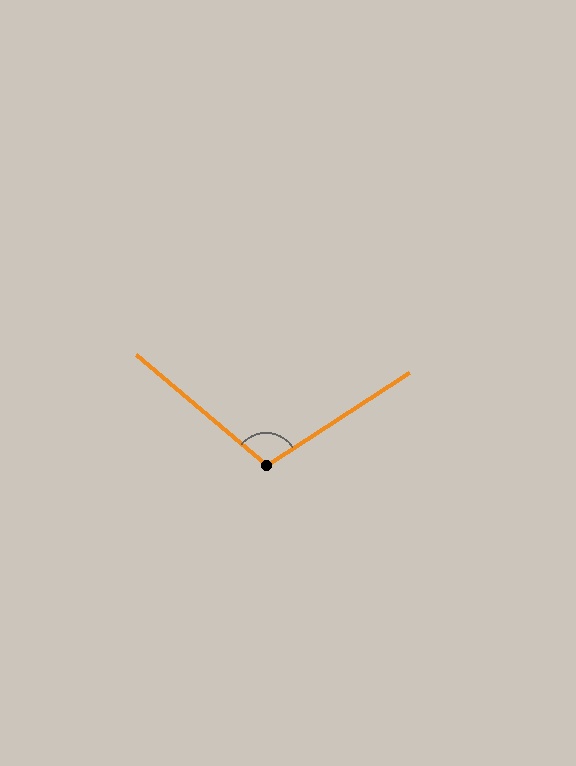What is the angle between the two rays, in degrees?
Approximately 107 degrees.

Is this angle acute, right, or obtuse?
It is obtuse.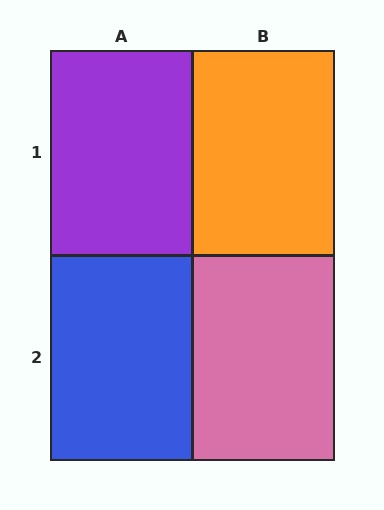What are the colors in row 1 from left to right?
Purple, orange.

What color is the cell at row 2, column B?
Pink.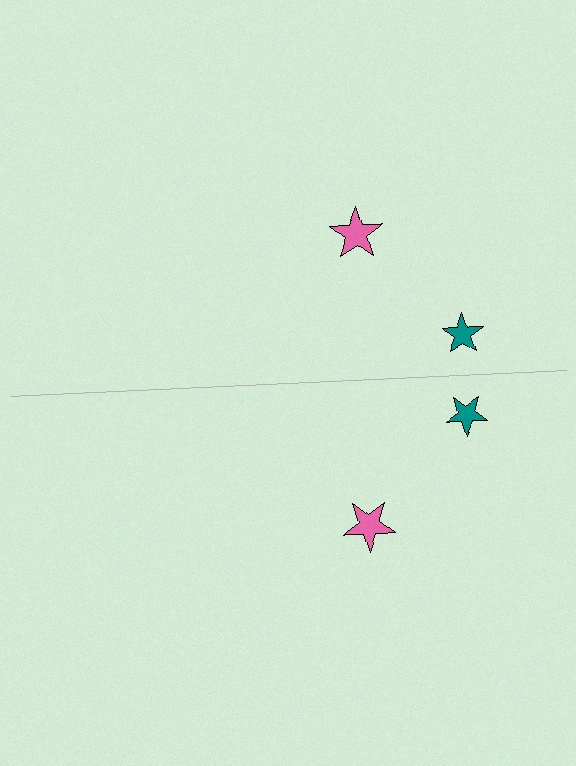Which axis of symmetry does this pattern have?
The pattern has a horizontal axis of symmetry running through the center of the image.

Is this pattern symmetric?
Yes, this pattern has bilateral (reflection) symmetry.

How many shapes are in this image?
There are 4 shapes in this image.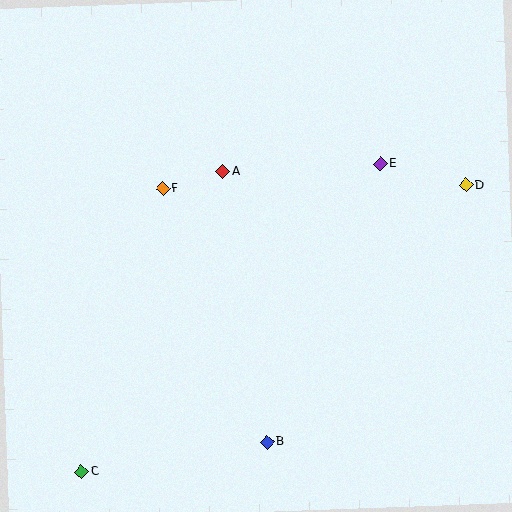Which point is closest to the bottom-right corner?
Point B is closest to the bottom-right corner.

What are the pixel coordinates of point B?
Point B is at (267, 442).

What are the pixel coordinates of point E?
Point E is at (380, 164).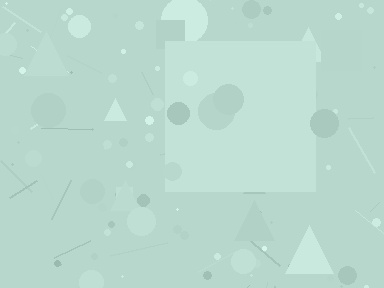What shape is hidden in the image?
A square is hidden in the image.